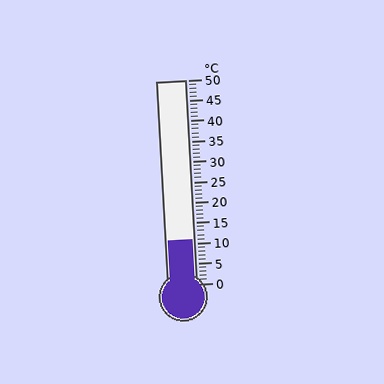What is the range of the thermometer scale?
The thermometer scale ranges from 0°C to 50°C.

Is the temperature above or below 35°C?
The temperature is below 35°C.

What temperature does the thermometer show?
The thermometer shows approximately 11°C.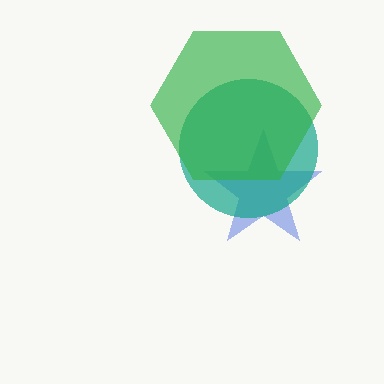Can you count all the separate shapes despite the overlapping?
Yes, there are 3 separate shapes.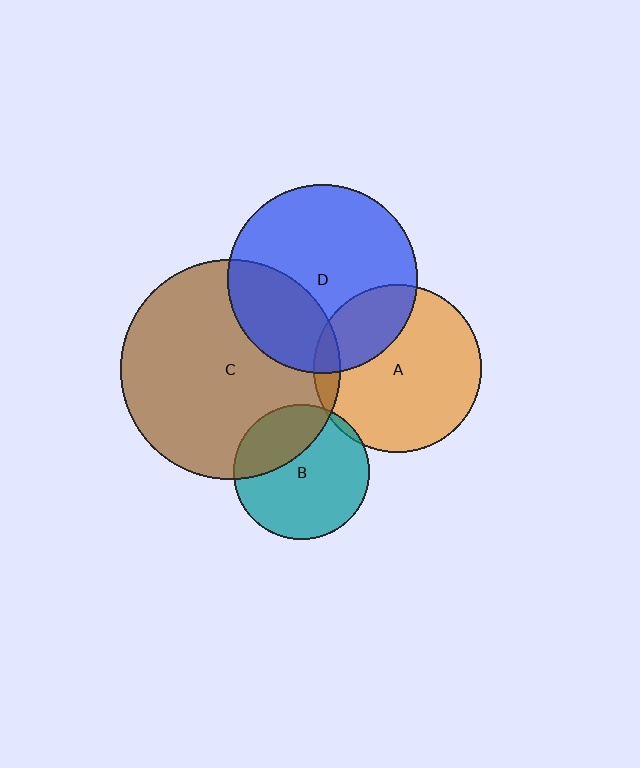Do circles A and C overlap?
Yes.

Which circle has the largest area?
Circle C (brown).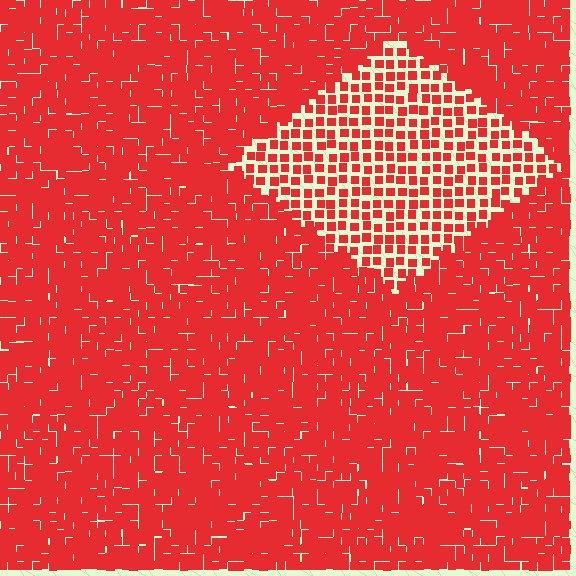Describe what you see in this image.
The image contains small red elements arranged at two different densities. A diamond-shaped region is visible where the elements are less densely packed than the surrounding area.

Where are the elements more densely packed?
The elements are more densely packed outside the diamond boundary.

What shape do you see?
I see a diamond.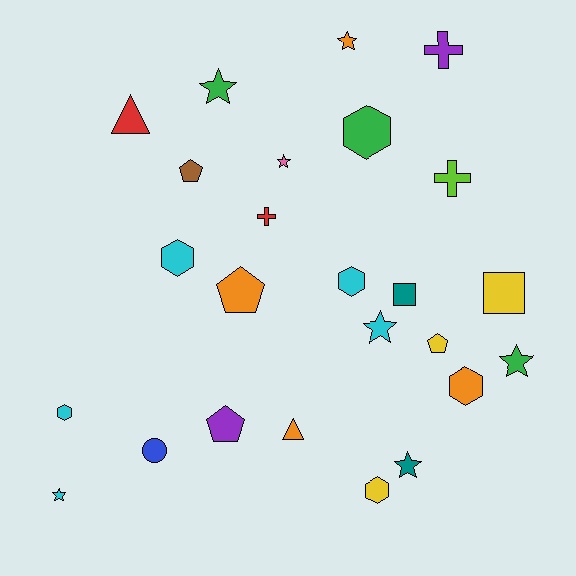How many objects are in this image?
There are 25 objects.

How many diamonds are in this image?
There are no diamonds.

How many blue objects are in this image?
There is 1 blue object.